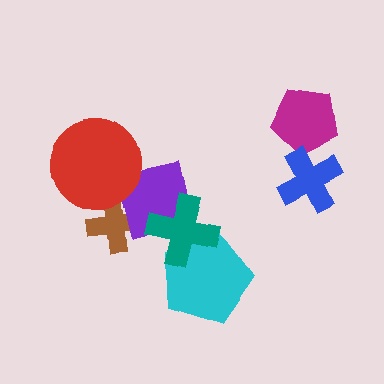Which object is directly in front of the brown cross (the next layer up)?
The purple square is directly in front of the brown cross.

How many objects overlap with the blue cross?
1 object overlaps with the blue cross.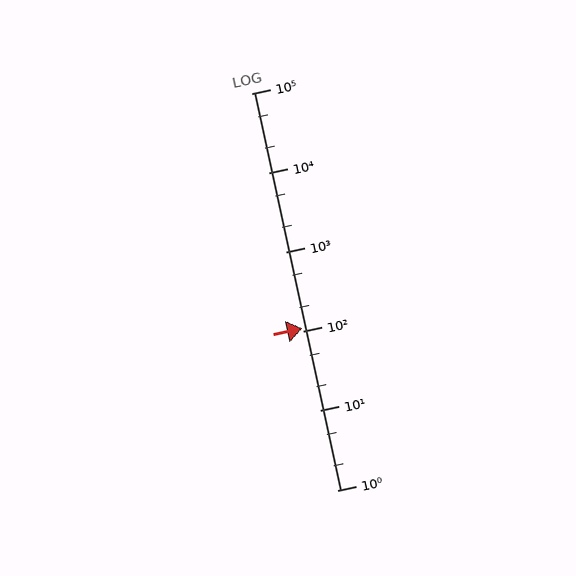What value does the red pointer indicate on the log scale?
The pointer indicates approximately 110.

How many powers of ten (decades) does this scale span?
The scale spans 5 decades, from 1 to 100000.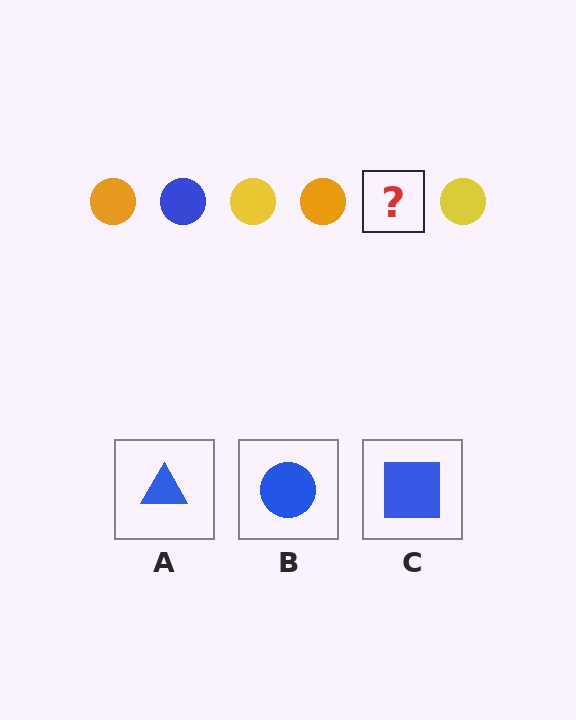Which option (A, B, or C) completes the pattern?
B.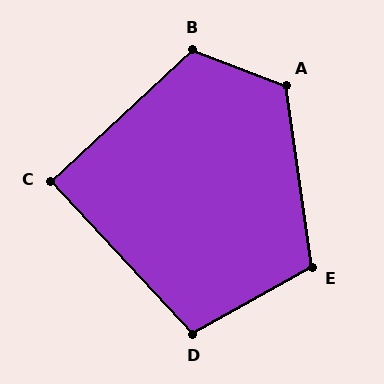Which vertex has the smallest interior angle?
C, at approximately 90 degrees.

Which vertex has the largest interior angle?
A, at approximately 119 degrees.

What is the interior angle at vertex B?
Approximately 116 degrees (obtuse).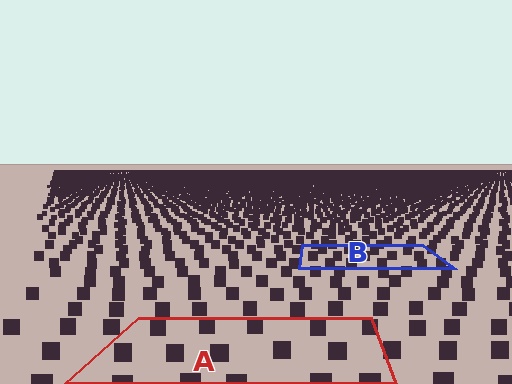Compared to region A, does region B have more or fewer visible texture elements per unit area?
Region B has more texture elements per unit area — they are packed more densely because it is farther away.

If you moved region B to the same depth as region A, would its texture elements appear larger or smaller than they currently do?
They would appear larger. At a closer depth, the same texture elements are projected at a bigger on-screen size.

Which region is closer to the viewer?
Region A is closer. The texture elements there are larger and more spread out.